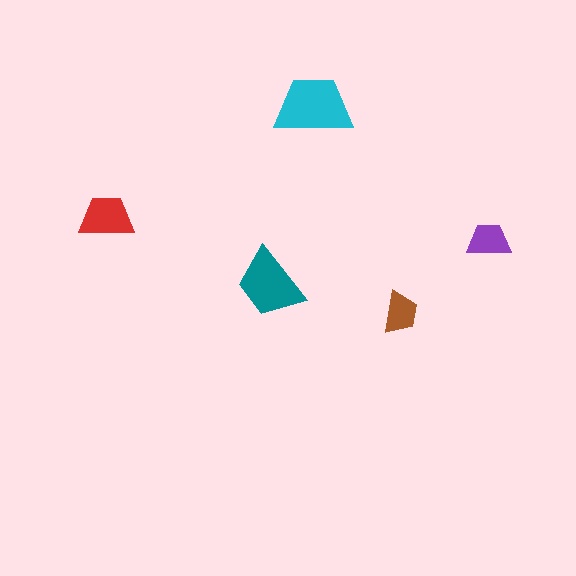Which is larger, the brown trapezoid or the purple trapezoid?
The purple one.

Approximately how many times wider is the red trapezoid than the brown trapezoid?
About 1.5 times wider.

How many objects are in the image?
There are 5 objects in the image.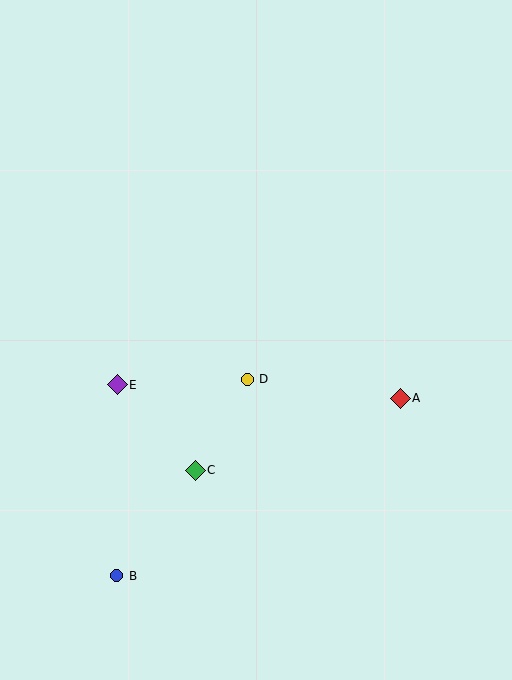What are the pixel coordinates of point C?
Point C is at (195, 470).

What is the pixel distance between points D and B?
The distance between D and B is 236 pixels.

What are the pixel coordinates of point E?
Point E is at (117, 385).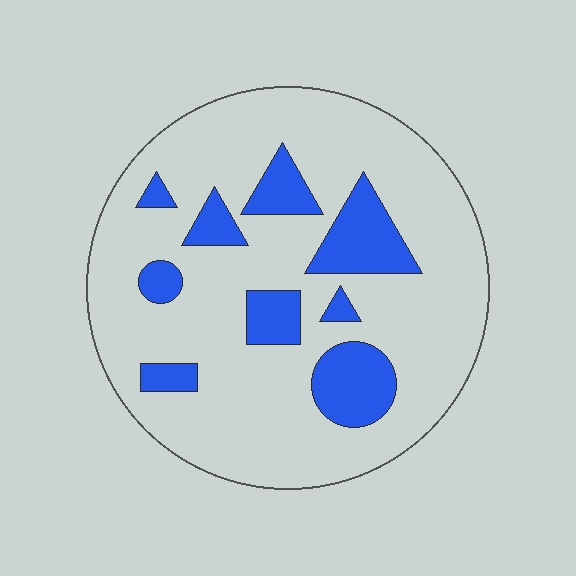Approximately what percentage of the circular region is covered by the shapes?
Approximately 20%.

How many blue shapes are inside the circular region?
9.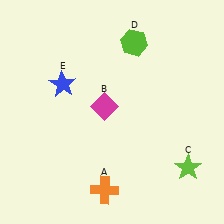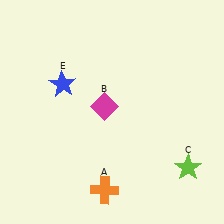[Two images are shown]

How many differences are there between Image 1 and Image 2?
There is 1 difference between the two images.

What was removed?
The lime hexagon (D) was removed in Image 2.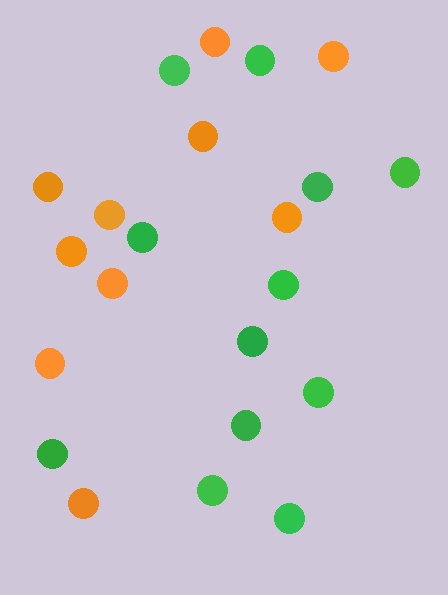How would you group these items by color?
There are 2 groups: one group of green circles (12) and one group of orange circles (10).